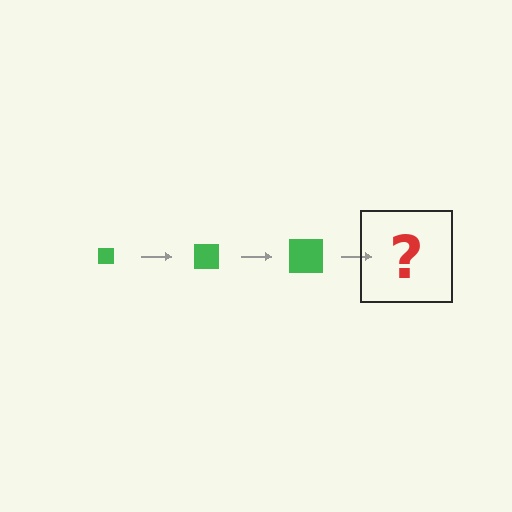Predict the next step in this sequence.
The next step is a green square, larger than the previous one.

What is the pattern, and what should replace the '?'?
The pattern is that the square gets progressively larger each step. The '?' should be a green square, larger than the previous one.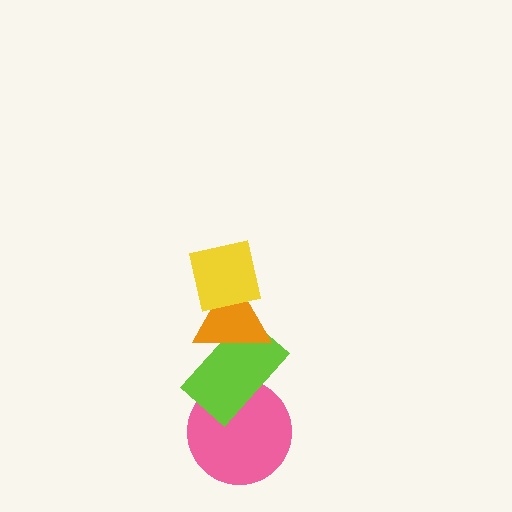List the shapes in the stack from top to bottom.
From top to bottom: the yellow square, the orange triangle, the lime rectangle, the pink circle.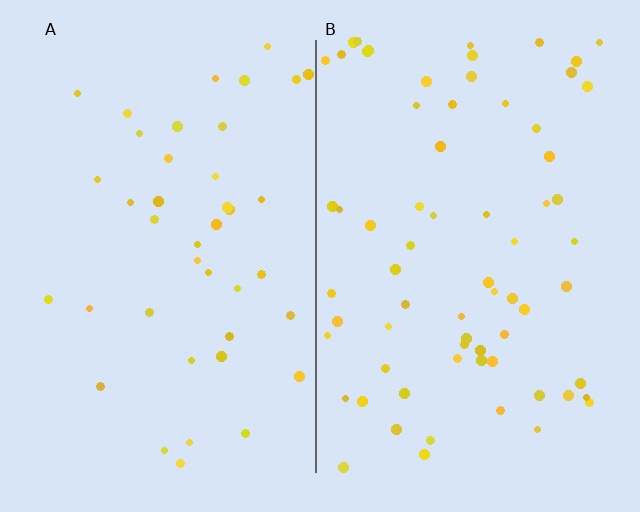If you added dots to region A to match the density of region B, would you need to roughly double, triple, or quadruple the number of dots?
Approximately double.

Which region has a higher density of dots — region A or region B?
B (the right).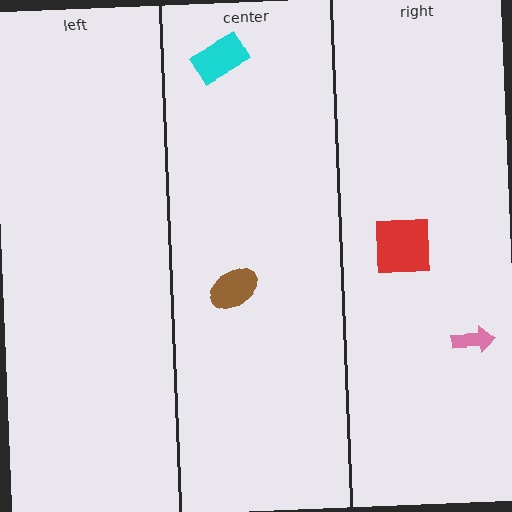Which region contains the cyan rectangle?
The center region.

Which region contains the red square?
The right region.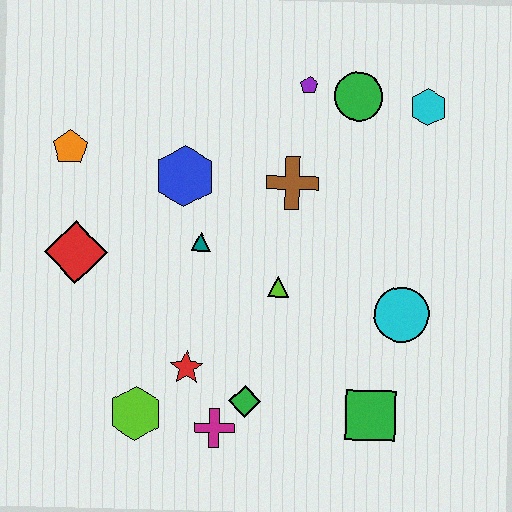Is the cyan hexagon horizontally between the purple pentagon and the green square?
No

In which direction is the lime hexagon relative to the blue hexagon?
The lime hexagon is below the blue hexagon.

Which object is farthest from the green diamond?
The cyan hexagon is farthest from the green diamond.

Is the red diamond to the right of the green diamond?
No